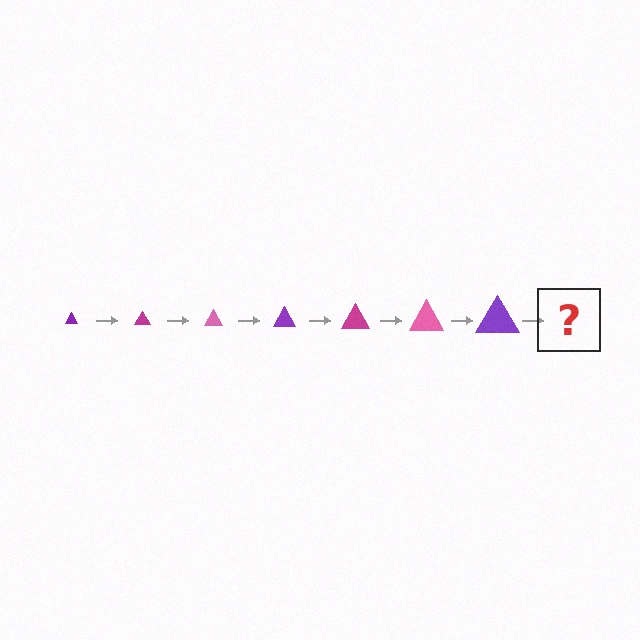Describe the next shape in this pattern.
It should be a magenta triangle, larger than the previous one.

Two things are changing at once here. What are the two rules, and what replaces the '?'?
The two rules are that the triangle grows larger each step and the color cycles through purple, magenta, and pink. The '?' should be a magenta triangle, larger than the previous one.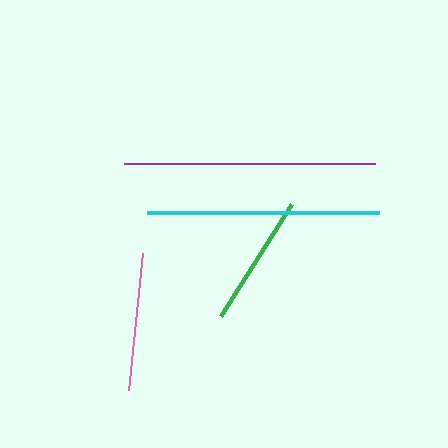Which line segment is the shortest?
The green line is the shortest at approximately 133 pixels.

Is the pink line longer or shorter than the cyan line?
The cyan line is longer than the pink line.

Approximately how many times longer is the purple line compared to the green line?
The purple line is approximately 1.9 times the length of the green line.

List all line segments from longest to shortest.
From longest to shortest: purple, cyan, pink, green.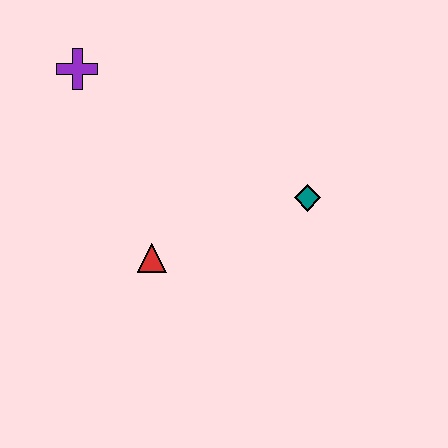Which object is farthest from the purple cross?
The teal diamond is farthest from the purple cross.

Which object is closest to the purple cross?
The red triangle is closest to the purple cross.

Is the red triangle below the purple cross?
Yes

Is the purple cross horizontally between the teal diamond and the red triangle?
No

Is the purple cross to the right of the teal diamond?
No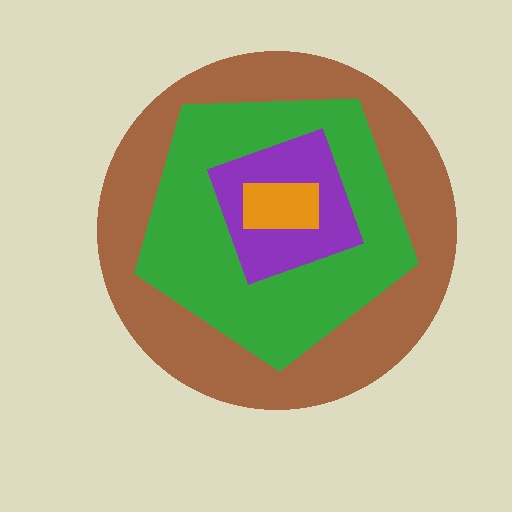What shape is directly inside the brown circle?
The green pentagon.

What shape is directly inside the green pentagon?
The purple square.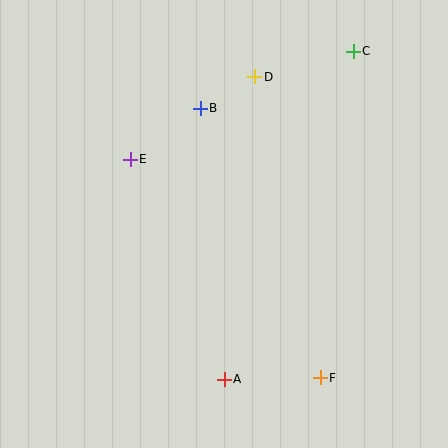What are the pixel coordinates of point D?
Point D is at (255, 77).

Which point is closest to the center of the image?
Point E at (130, 159) is closest to the center.